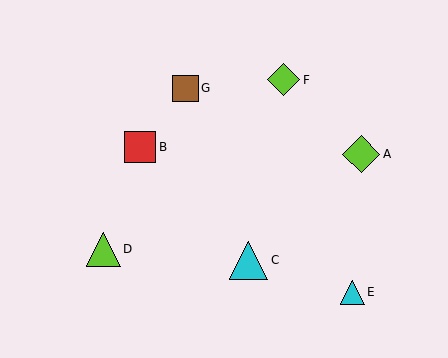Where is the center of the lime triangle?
The center of the lime triangle is at (104, 249).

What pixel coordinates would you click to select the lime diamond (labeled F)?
Click at (284, 80) to select the lime diamond F.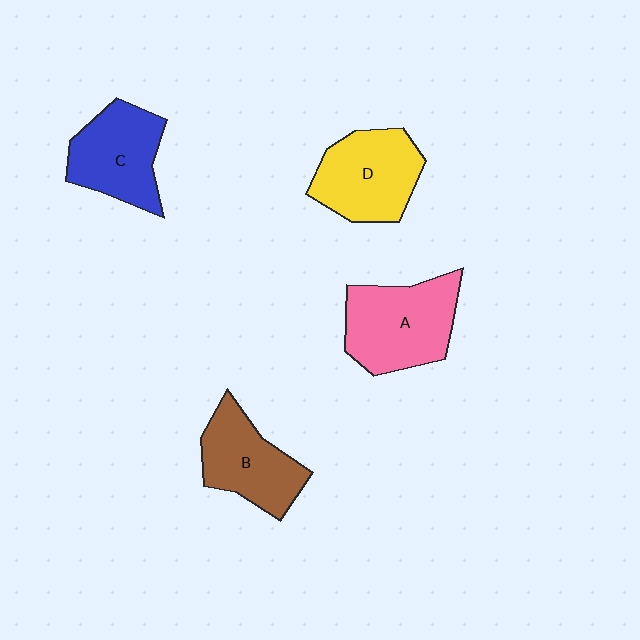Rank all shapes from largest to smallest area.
From largest to smallest: A (pink), D (yellow), C (blue), B (brown).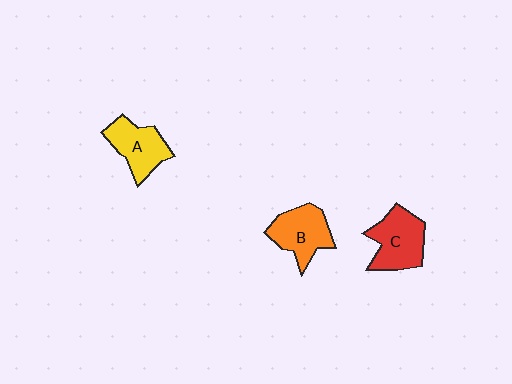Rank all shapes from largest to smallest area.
From largest to smallest: C (red), B (orange), A (yellow).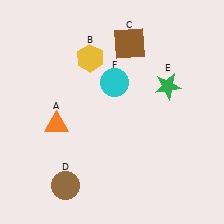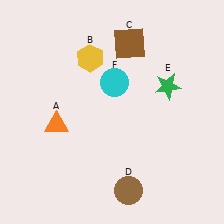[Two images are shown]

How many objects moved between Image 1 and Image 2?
1 object moved between the two images.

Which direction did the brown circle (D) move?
The brown circle (D) moved right.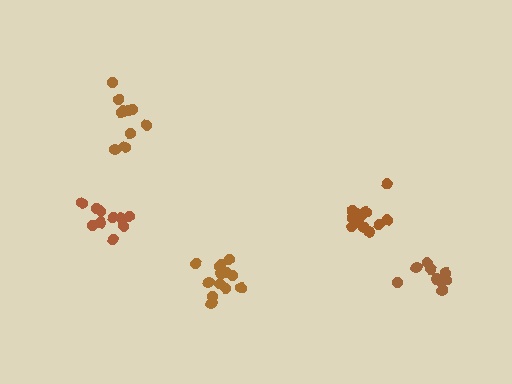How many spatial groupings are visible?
There are 5 spatial groupings.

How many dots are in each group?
Group 1: 9 dots, Group 2: 13 dots, Group 3: 10 dots, Group 4: 10 dots, Group 5: 13 dots (55 total).